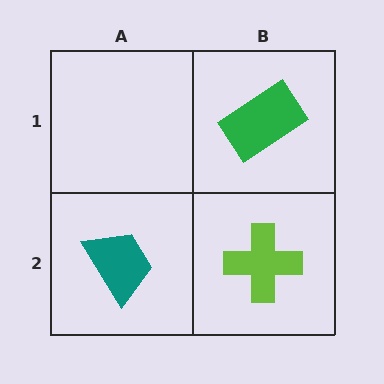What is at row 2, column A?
A teal trapezoid.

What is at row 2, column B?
A lime cross.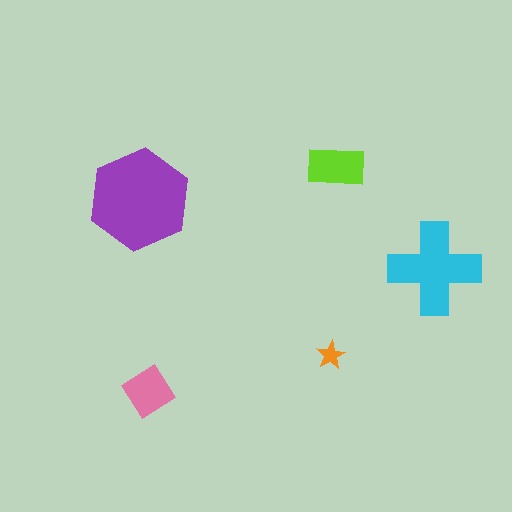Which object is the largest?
The purple hexagon.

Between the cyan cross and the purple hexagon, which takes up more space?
The purple hexagon.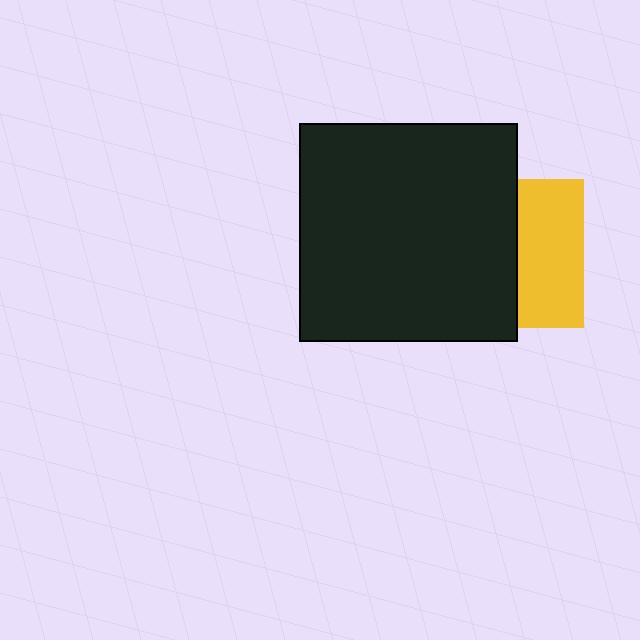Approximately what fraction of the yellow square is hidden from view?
Roughly 55% of the yellow square is hidden behind the black square.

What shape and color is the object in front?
The object in front is a black square.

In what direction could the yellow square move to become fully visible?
The yellow square could move right. That would shift it out from behind the black square entirely.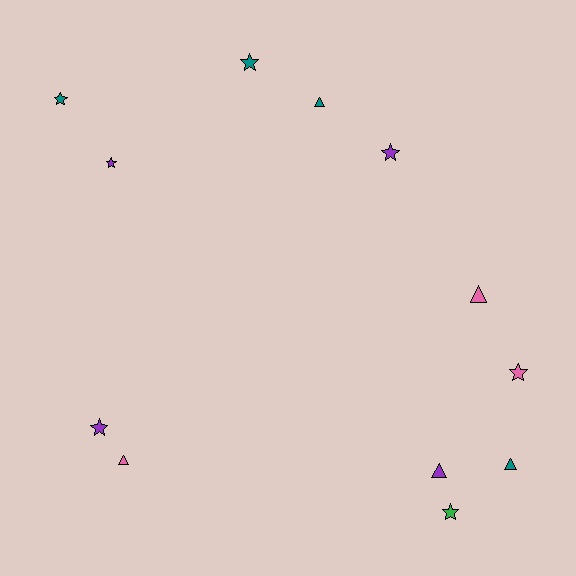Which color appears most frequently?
Purple, with 4 objects.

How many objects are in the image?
There are 12 objects.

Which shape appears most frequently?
Star, with 7 objects.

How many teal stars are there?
There are 2 teal stars.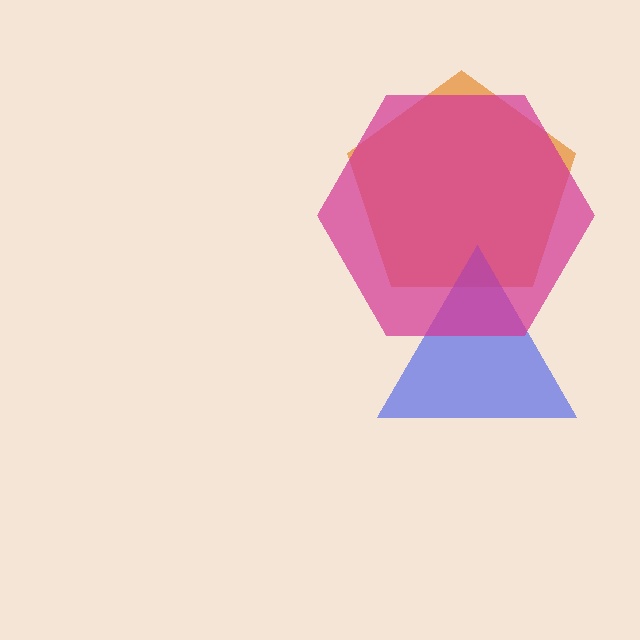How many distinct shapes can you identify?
There are 3 distinct shapes: an orange pentagon, a blue triangle, a magenta hexagon.